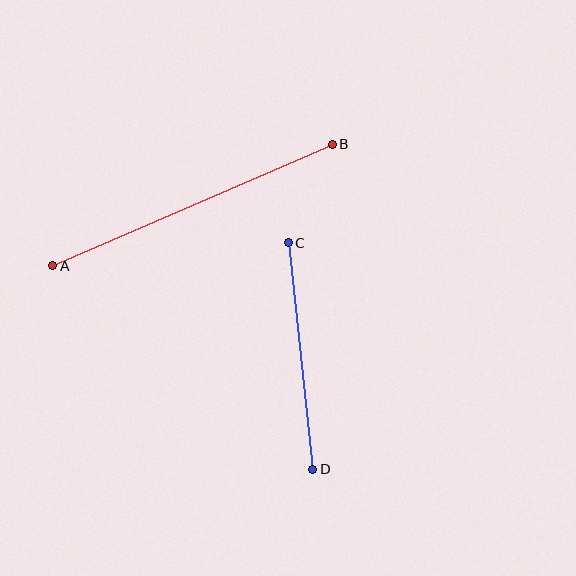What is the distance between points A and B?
The distance is approximately 305 pixels.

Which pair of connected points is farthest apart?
Points A and B are farthest apart.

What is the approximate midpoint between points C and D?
The midpoint is at approximately (300, 356) pixels.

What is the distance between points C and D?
The distance is approximately 227 pixels.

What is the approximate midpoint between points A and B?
The midpoint is at approximately (192, 205) pixels.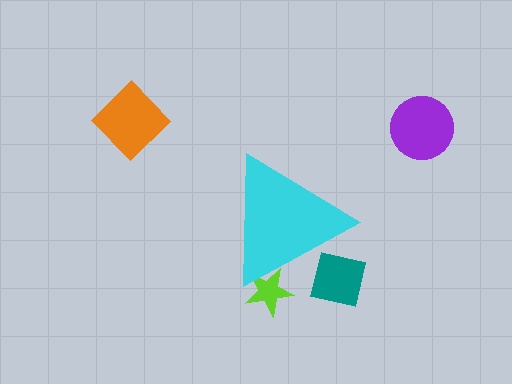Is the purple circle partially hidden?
No, the purple circle is fully visible.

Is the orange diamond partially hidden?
No, the orange diamond is fully visible.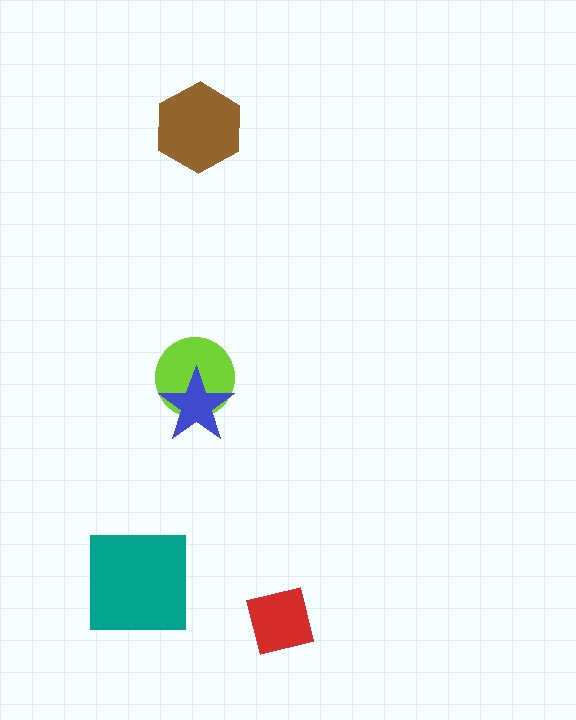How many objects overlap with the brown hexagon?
0 objects overlap with the brown hexagon.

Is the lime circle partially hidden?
Yes, it is partially covered by another shape.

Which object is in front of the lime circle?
The blue star is in front of the lime circle.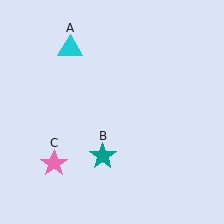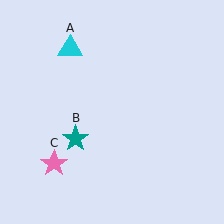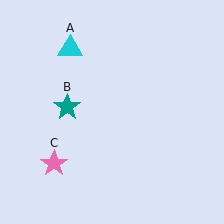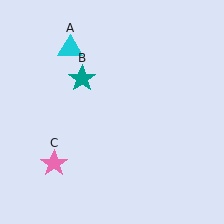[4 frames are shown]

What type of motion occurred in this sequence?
The teal star (object B) rotated clockwise around the center of the scene.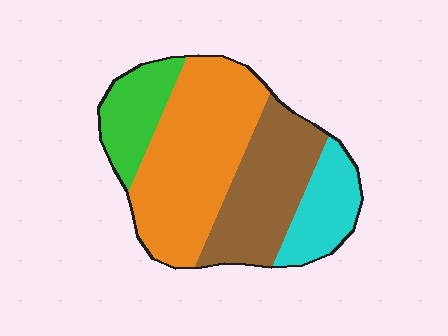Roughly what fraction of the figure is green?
Green covers about 15% of the figure.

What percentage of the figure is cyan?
Cyan covers 15% of the figure.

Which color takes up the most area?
Orange, at roughly 45%.